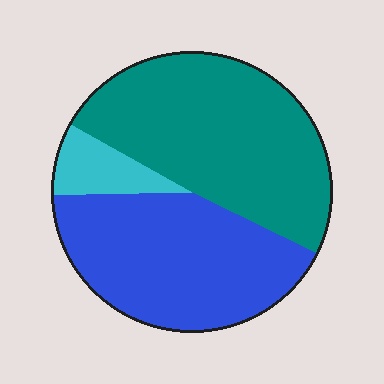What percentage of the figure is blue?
Blue covers 42% of the figure.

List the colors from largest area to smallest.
From largest to smallest: teal, blue, cyan.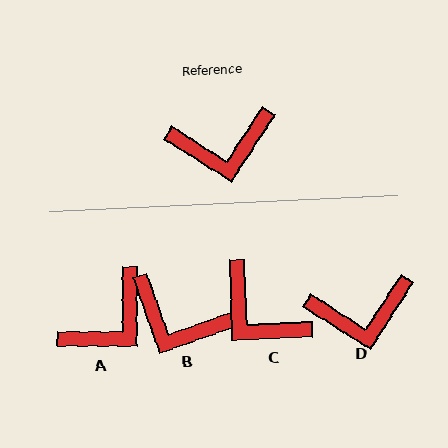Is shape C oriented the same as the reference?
No, it is off by about 55 degrees.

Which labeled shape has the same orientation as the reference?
D.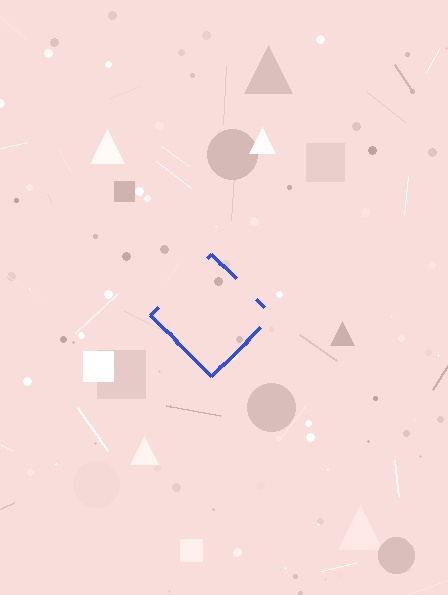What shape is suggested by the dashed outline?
The dashed outline suggests a diamond.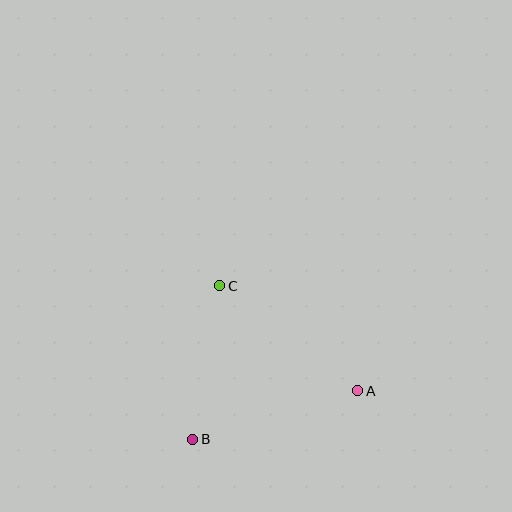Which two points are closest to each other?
Points B and C are closest to each other.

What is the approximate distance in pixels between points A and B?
The distance between A and B is approximately 172 pixels.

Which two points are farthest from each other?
Points A and C are farthest from each other.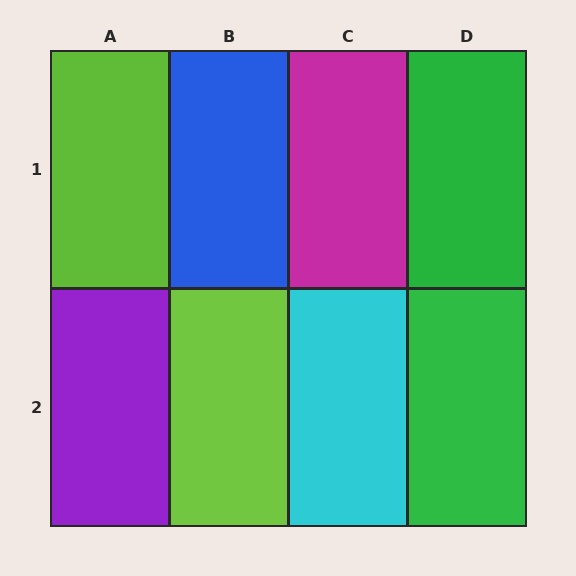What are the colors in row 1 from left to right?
Lime, blue, magenta, green.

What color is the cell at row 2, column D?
Green.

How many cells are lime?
2 cells are lime.